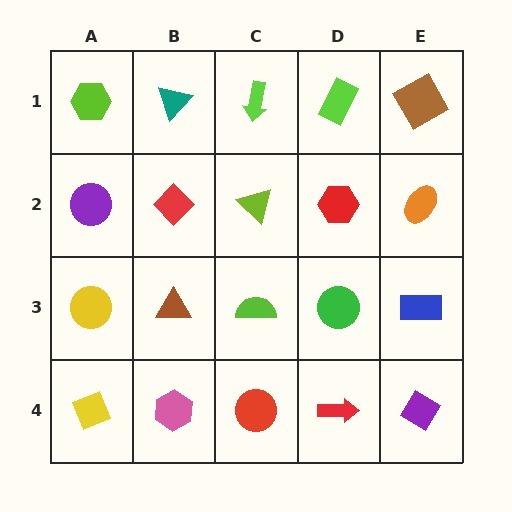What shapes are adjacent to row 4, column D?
A green circle (row 3, column D), a red circle (row 4, column C), a purple diamond (row 4, column E).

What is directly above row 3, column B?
A red diamond.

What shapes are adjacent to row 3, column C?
A lime triangle (row 2, column C), a red circle (row 4, column C), a brown triangle (row 3, column B), a green circle (row 3, column D).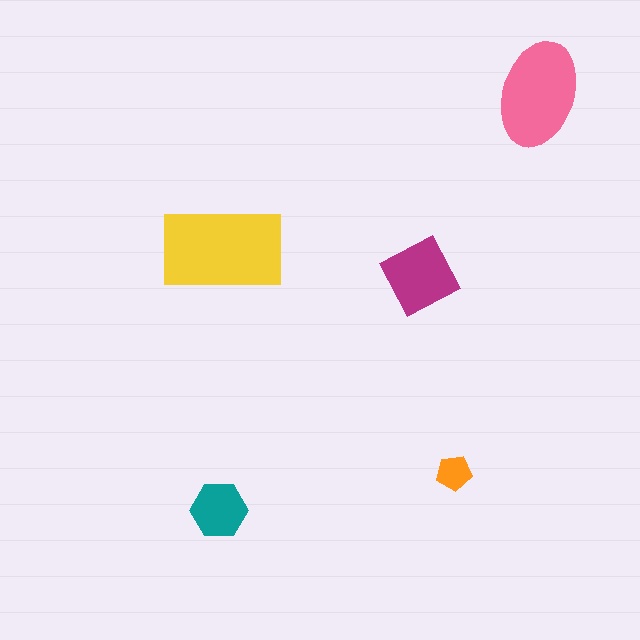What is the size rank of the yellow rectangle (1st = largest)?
1st.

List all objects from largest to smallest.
The yellow rectangle, the pink ellipse, the magenta square, the teal hexagon, the orange pentagon.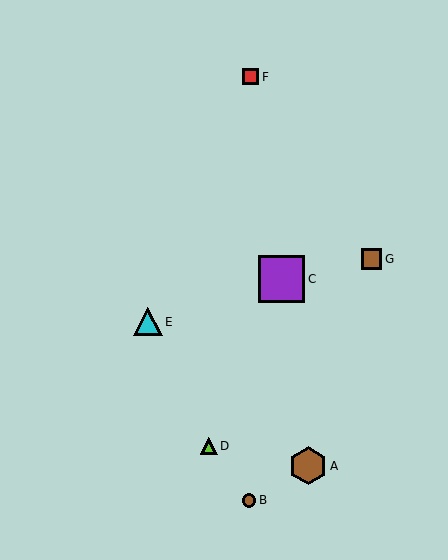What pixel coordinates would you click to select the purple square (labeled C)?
Click at (281, 279) to select the purple square C.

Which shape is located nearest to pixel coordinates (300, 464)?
The brown hexagon (labeled A) at (308, 466) is nearest to that location.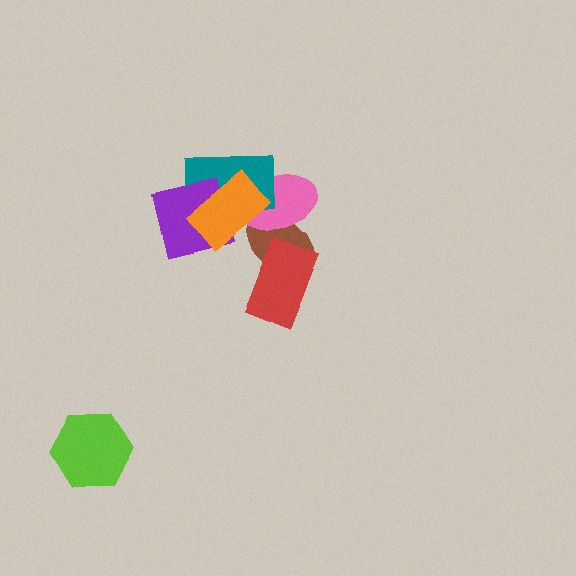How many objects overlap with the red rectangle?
1 object overlaps with the red rectangle.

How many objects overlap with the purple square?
2 objects overlap with the purple square.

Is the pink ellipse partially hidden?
Yes, it is partially covered by another shape.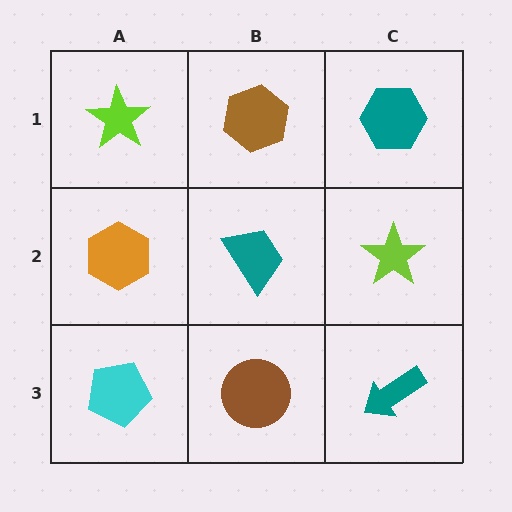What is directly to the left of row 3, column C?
A brown circle.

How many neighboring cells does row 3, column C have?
2.